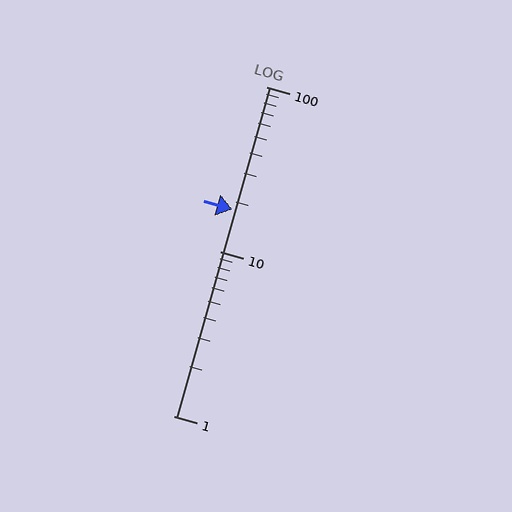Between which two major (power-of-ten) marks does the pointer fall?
The pointer is between 10 and 100.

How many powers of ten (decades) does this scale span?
The scale spans 2 decades, from 1 to 100.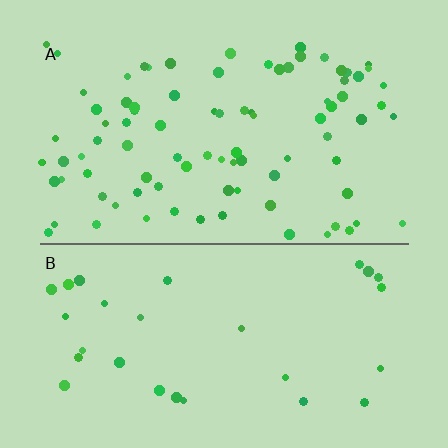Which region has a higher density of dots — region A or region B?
A (the top).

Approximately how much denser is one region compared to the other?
Approximately 3.0× — region A over region B.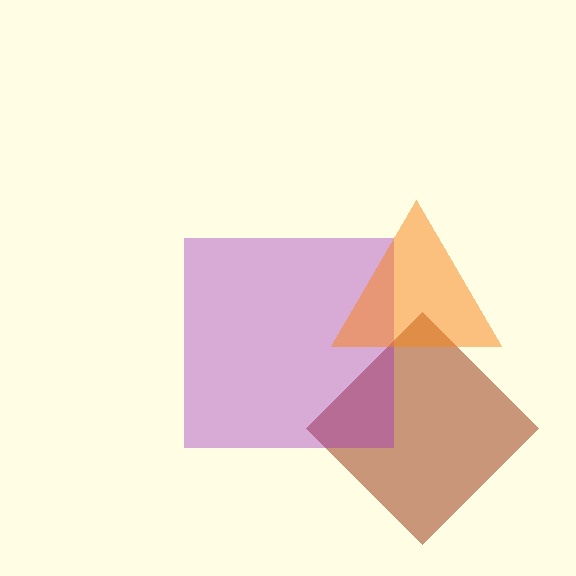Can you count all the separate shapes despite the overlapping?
Yes, there are 3 separate shapes.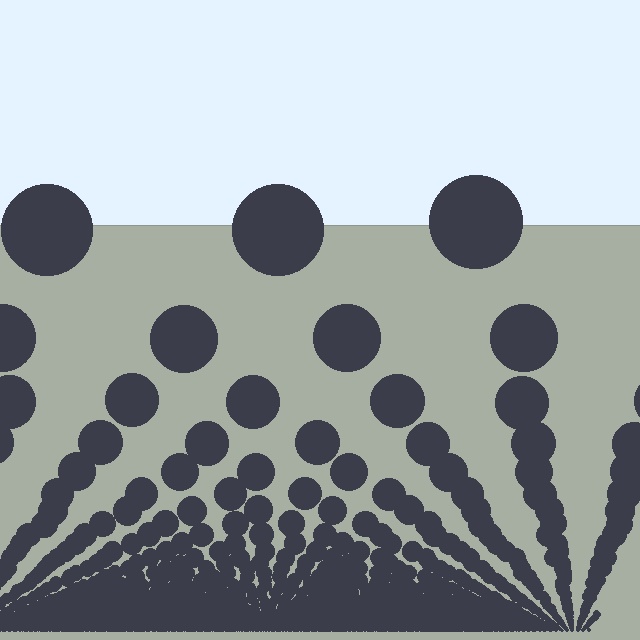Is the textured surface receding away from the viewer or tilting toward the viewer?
The surface appears to tilt toward the viewer. Texture elements get larger and sparser toward the top.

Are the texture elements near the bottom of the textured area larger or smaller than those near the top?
Smaller. The gradient is inverted — elements near the bottom are smaller and denser.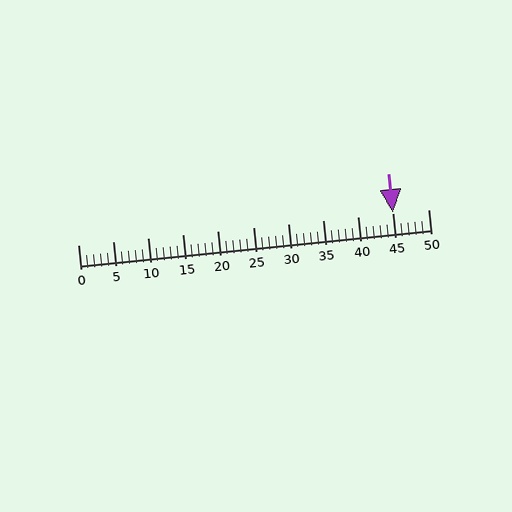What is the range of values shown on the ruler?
The ruler shows values from 0 to 50.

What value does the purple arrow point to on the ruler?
The purple arrow points to approximately 45.